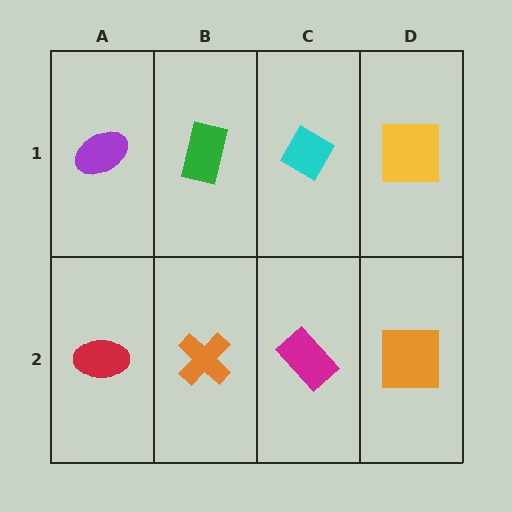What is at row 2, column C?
A magenta rectangle.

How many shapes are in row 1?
4 shapes.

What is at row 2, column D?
An orange square.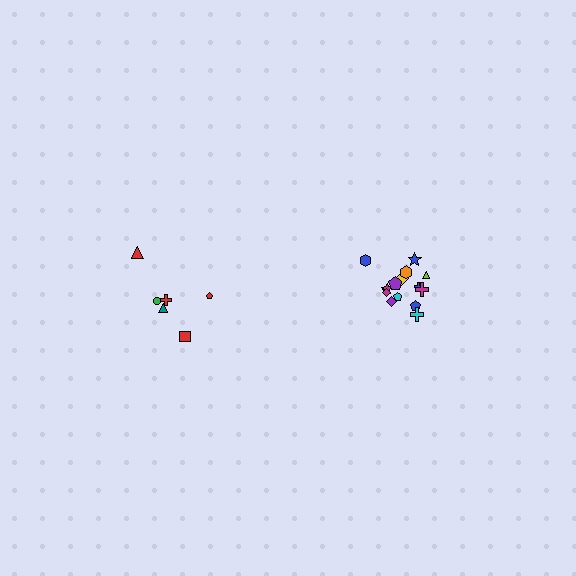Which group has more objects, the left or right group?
The right group.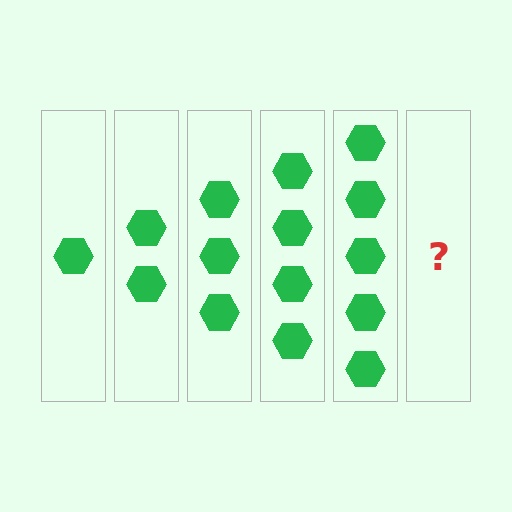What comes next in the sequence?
The next element should be 6 hexagons.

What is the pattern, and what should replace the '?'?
The pattern is that each step adds one more hexagon. The '?' should be 6 hexagons.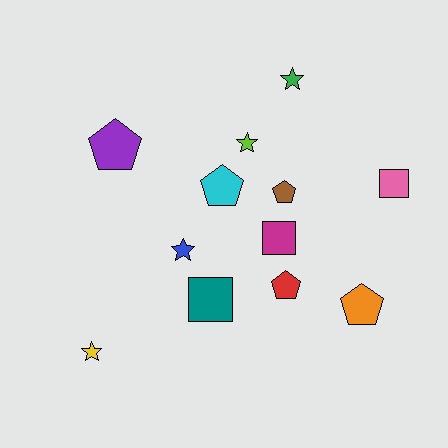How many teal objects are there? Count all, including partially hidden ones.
There is 1 teal object.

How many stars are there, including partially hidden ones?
There are 4 stars.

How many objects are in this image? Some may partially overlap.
There are 12 objects.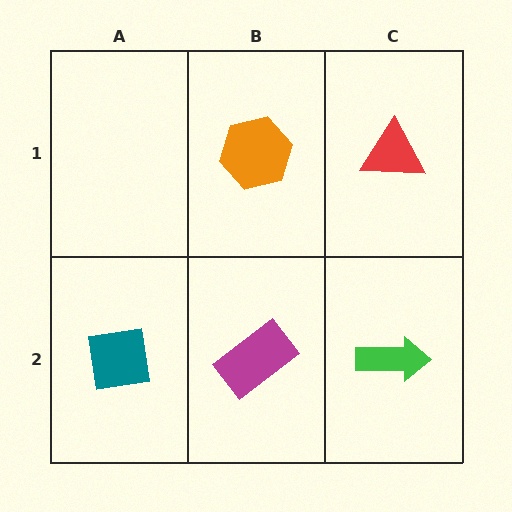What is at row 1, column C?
A red triangle.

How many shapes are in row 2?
3 shapes.